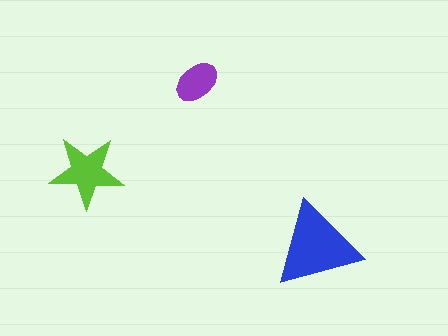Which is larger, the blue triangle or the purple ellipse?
The blue triangle.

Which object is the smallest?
The purple ellipse.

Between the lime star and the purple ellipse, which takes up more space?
The lime star.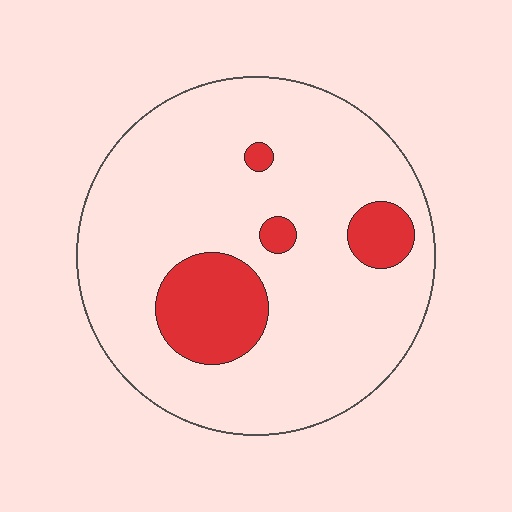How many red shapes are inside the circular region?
4.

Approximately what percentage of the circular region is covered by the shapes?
Approximately 15%.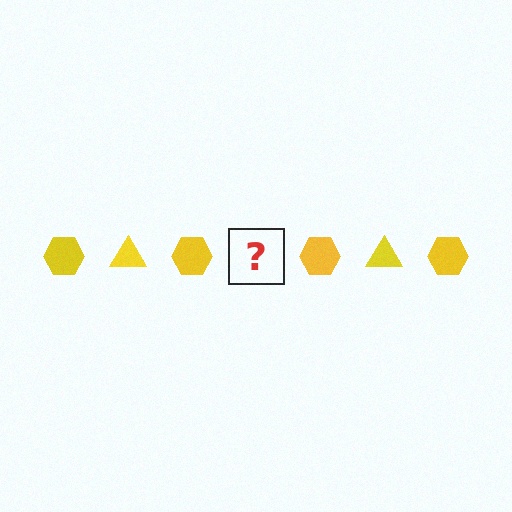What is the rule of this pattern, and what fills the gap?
The rule is that the pattern cycles through hexagon, triangle shapes in yellow. The gap should be filled with a yellow triangle.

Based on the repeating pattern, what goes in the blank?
The blank should be a yellow triangle.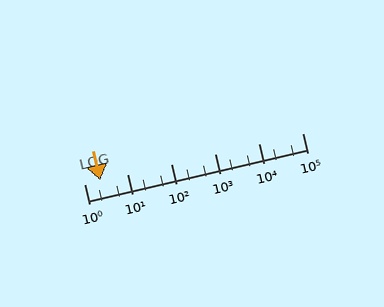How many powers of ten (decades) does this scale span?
The scale spans 5 decades, from 1 to 100000.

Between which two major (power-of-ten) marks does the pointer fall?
The pointer is between 1 and 10.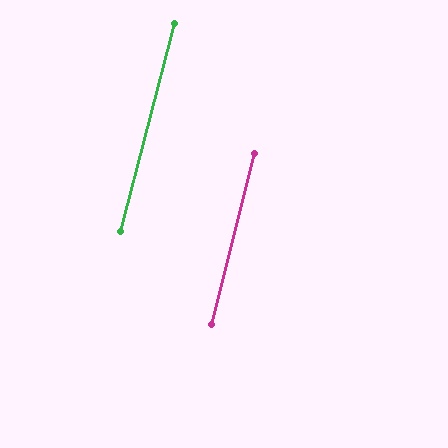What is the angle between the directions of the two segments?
Approximately 0 degrees.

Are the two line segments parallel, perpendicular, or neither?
Parallel — their directions differ by only 0.1°.